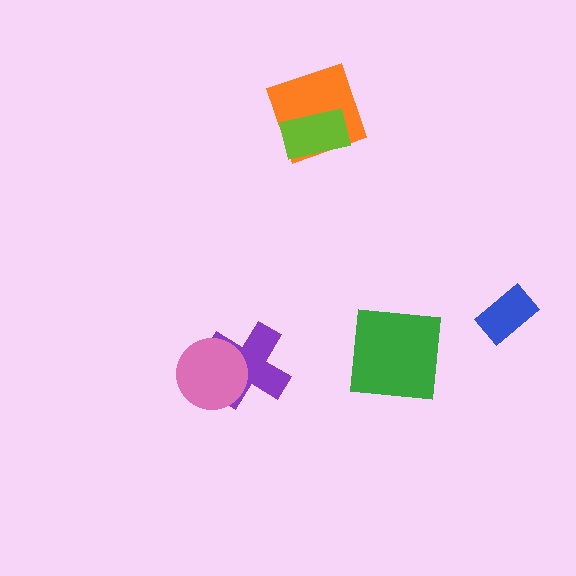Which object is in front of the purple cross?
The pink circle is in front of the purple cross.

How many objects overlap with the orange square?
1 object overlaps with the orange square.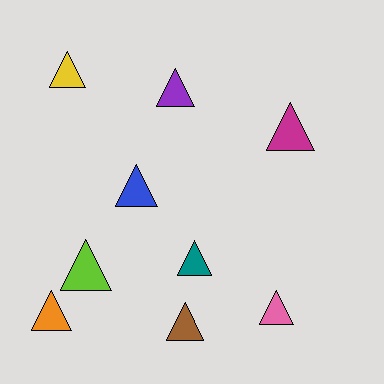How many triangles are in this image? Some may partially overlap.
There are 9 triangles.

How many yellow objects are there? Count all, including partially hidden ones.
There is 1 yellow object.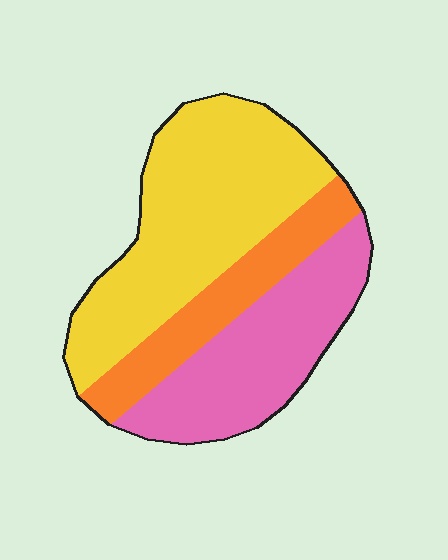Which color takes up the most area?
Yellow, at roughly 50%.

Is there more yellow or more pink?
Yellow.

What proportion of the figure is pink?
Pink covers 32% of the figure.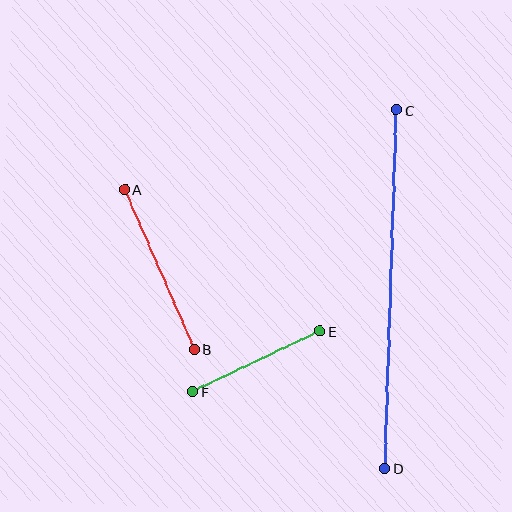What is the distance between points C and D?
The distance is approximately 359 pixels.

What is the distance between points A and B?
The distance is approximately 174 pixels.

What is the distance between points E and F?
The distance is approximately 141 pixels.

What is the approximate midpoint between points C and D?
The midpoint is at approximately (391, 289) pixels.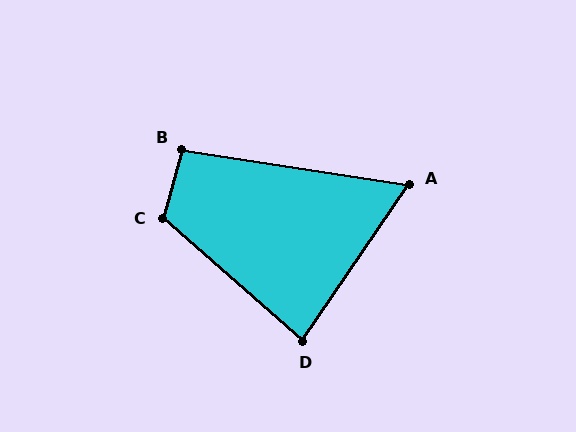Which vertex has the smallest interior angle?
A, at approximately 64 degrees.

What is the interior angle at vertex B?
Approximately 97 degrees (obtuse).